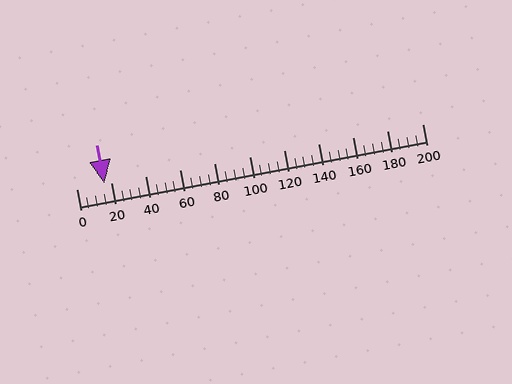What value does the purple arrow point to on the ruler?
The purple arrow points to approximately 16.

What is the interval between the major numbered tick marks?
The major tick marks are spaced 20 units apart.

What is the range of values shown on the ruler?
The ruler shows values from 0 to 200.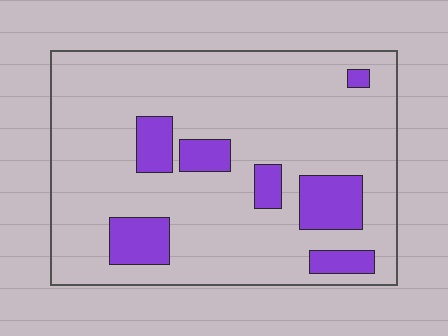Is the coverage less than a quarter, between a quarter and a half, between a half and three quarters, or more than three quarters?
Less than a quarter.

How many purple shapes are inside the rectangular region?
7.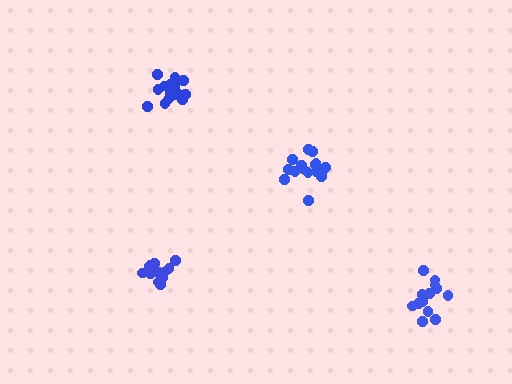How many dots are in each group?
Group 1: 19 dots, Group 2: 19 dots, Group 3: 14 dots, Group 4: 13 dots (65 total).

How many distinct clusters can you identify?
There are 4 distinct clusters.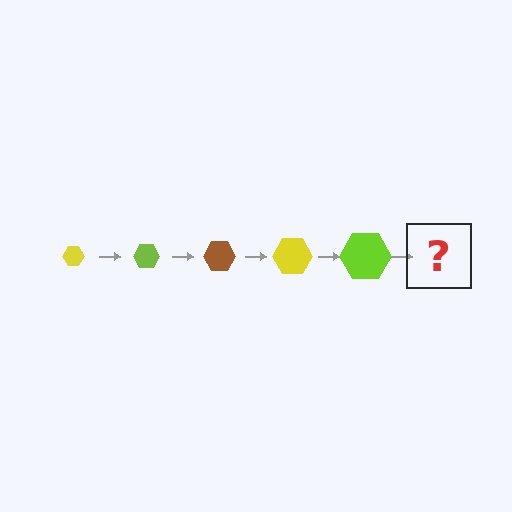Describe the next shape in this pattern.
It should be a brown hexagon, larger than the previous one.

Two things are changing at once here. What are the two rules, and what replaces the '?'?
The two rules are that the hexagon grows larger each step and the color cycles through yellow, lime, and brown. The '?' should be a brown hexagon, larger than the previous one.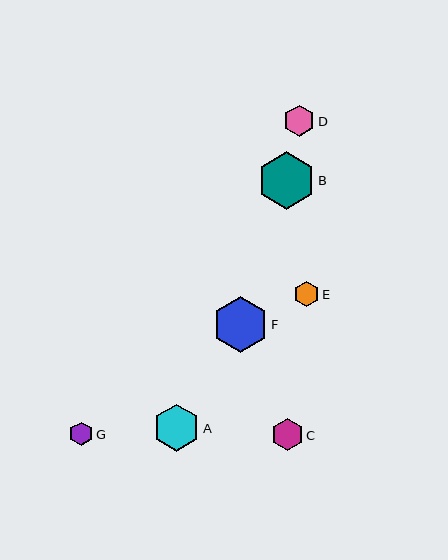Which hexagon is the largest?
Hexagon B is the largest with a size of approximately 57 pixels.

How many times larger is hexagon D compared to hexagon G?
Hexagon D is approximately 1.3 times the size of hexagon G.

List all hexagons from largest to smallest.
From largest to smallest: B, F, A, C, D, E, G.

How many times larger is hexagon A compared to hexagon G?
Hexagon A is approximately 2.0 times the size of hexagon G.